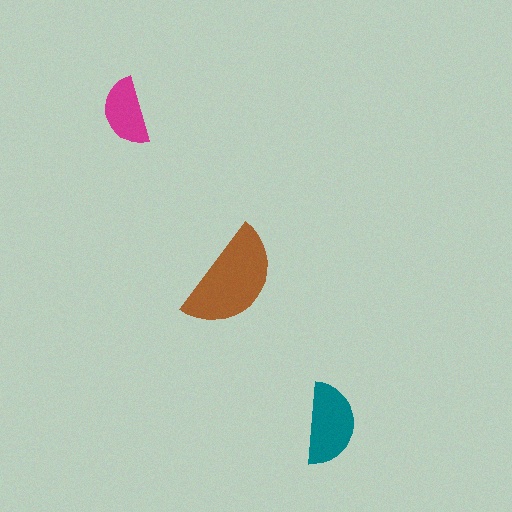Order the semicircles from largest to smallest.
the brown one, the teal one, the magenta one.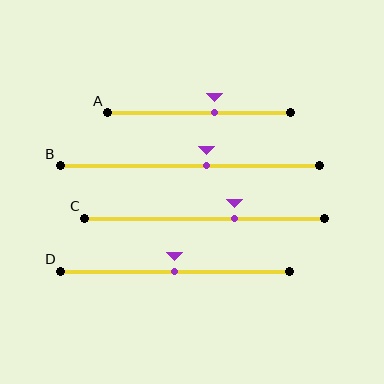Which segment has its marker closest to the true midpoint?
Segment D has its marker closest to the true midpoint.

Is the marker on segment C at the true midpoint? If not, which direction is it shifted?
No, the marker on segment C is shifted to the right by about 13% of the segment length.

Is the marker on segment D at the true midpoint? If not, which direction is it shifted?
Yes, the marker on segment D is at the true midpoint.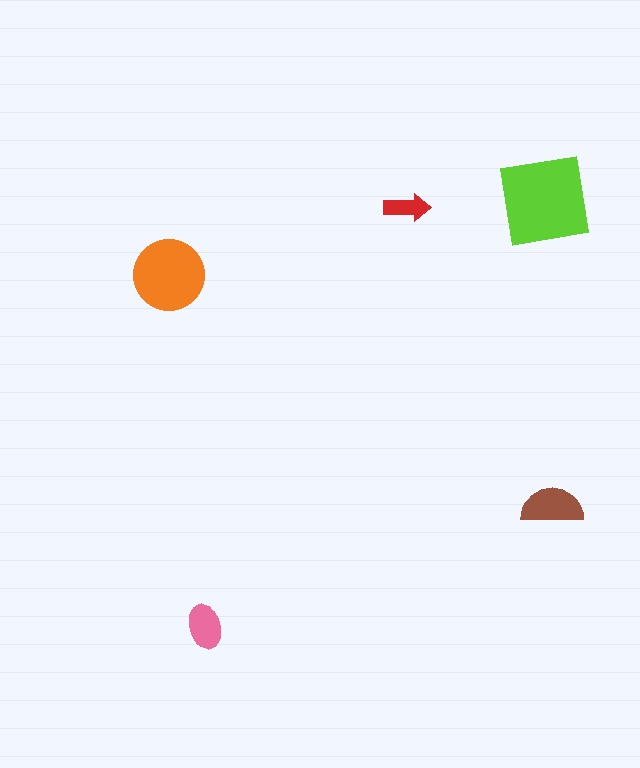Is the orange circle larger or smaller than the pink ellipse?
Larger.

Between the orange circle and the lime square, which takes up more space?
The lime square.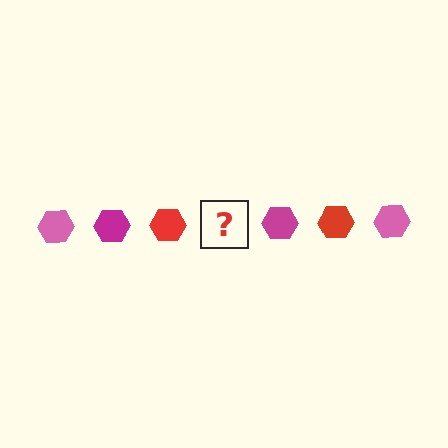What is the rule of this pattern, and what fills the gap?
The rule is that the pattern cycles through pink, magenta, red hexagons. The gap should be filled with a pink hexagon.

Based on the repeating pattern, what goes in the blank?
The blank should be a pink hexagon.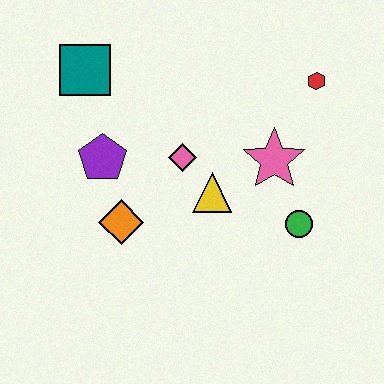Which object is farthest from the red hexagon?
The orange diamond is farthest from the red hexagon.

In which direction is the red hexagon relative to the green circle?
The red hexagon is above the green circle.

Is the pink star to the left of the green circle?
Yes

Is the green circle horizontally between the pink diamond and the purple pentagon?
No